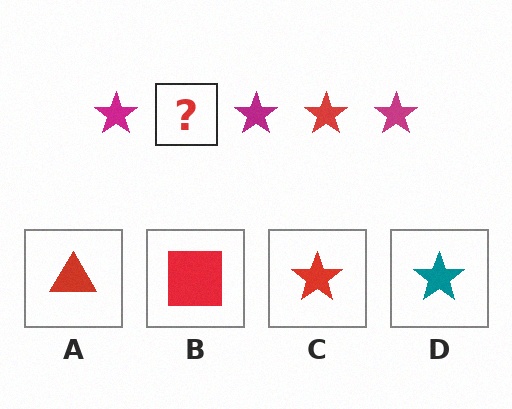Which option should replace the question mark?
Option C.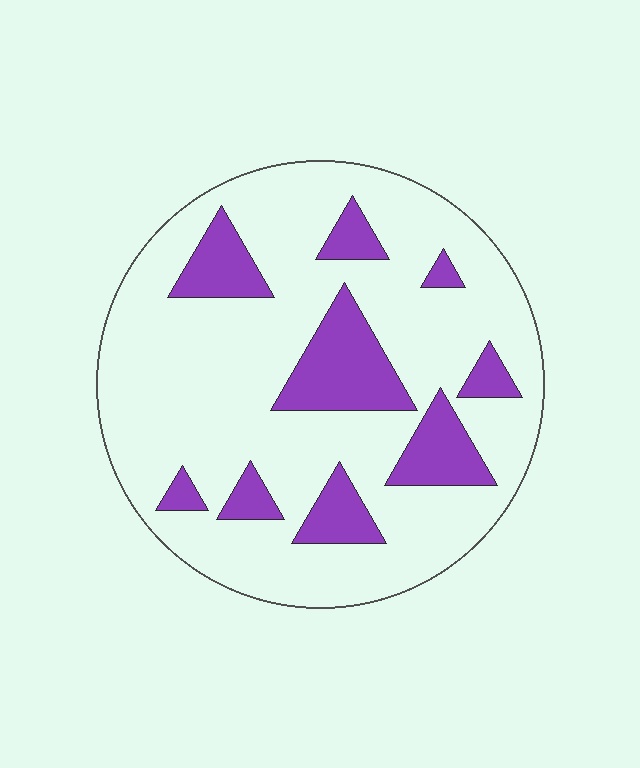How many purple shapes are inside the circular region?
9.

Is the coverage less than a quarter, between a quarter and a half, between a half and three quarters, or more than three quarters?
Less than a quarter.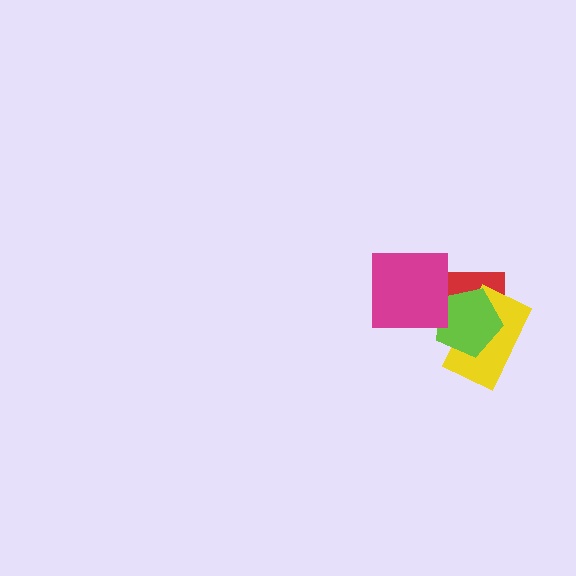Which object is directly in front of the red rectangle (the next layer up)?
The yellow rectangle is directly in front of the red rectangle.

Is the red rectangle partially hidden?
Yes, it is partially covered by another shape.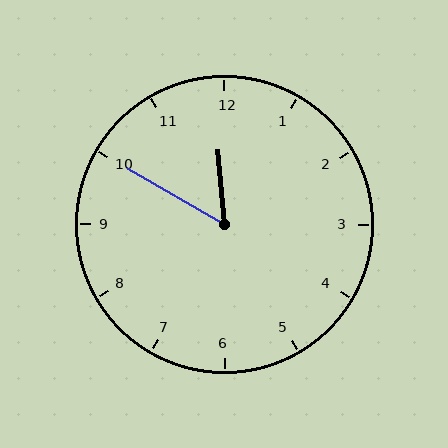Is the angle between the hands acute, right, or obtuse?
It is acute.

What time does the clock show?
11:50.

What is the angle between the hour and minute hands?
Approximately 55 degrees.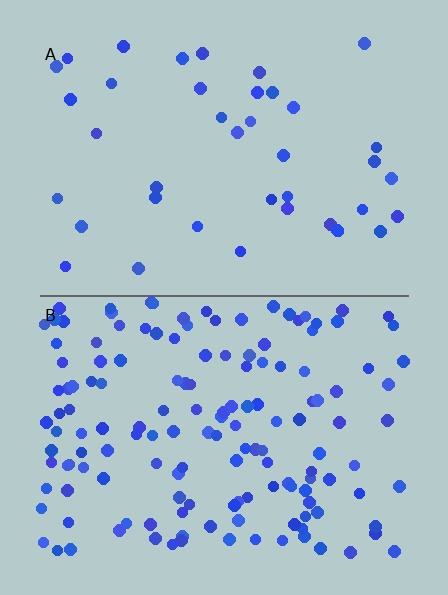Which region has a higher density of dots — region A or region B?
B (the bottom).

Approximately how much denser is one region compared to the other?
Approximately 3.7× — region B over region A.